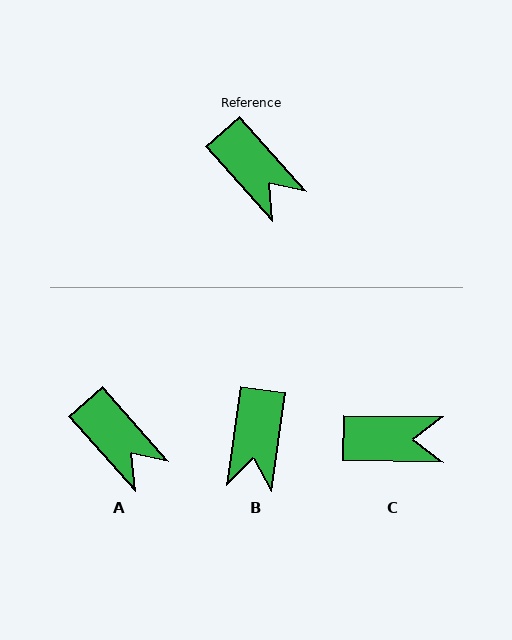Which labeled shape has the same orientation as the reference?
A.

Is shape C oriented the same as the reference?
No, it is off by about 48 degrees.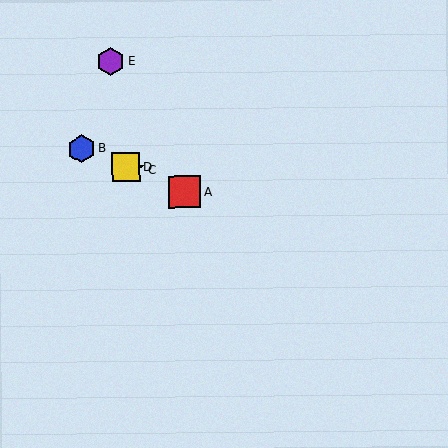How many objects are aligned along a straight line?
4 objects (A, B, C, D) are aligned along a straight line.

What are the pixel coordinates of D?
Object D is at (126, 167).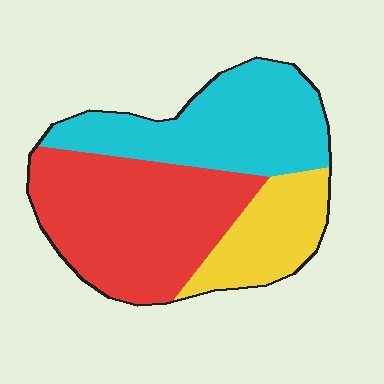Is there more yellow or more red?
Red.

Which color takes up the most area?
Red, at roughly 45%.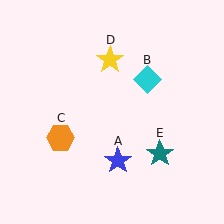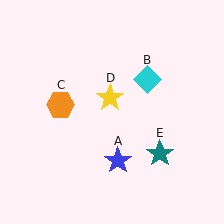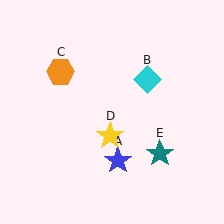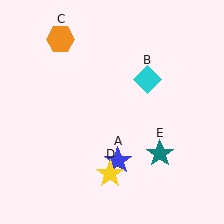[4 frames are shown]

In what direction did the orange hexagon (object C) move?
The orange hexagon (object C) moved up.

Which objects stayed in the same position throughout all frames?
Blue star (object A) and cyan diamond (object B) and teal star (object E) remained stationary.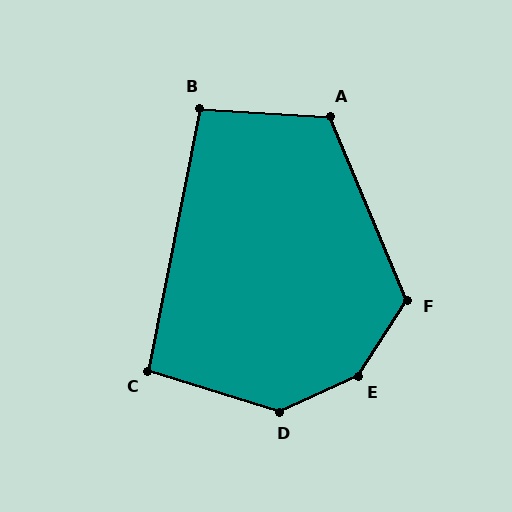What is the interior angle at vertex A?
Approximately 116 degrees (obtuse).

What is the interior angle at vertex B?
Approximately 98 degrees (obtuse).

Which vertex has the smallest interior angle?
C, at approximately 96 degrees.